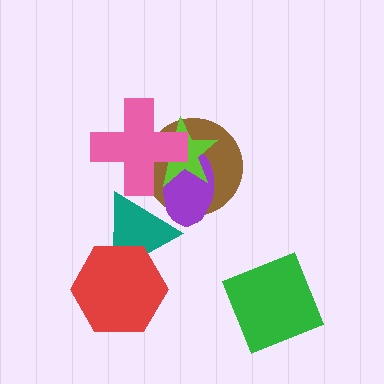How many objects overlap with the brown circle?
3 objects overlap with the brown circle.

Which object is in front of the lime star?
The pink cross is in front of the lime star.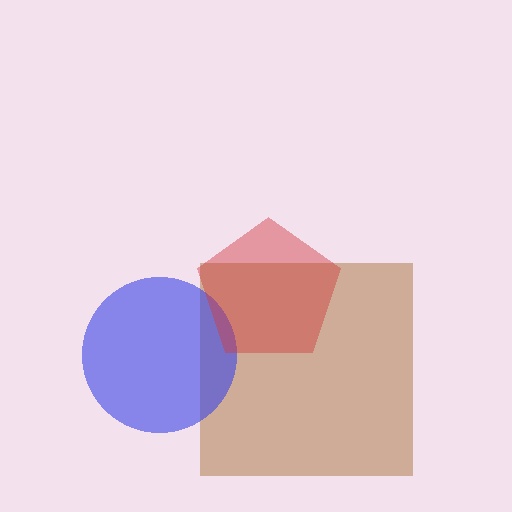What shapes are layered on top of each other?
The layered shapes are: a brown square, a blue circle, a red pentagon.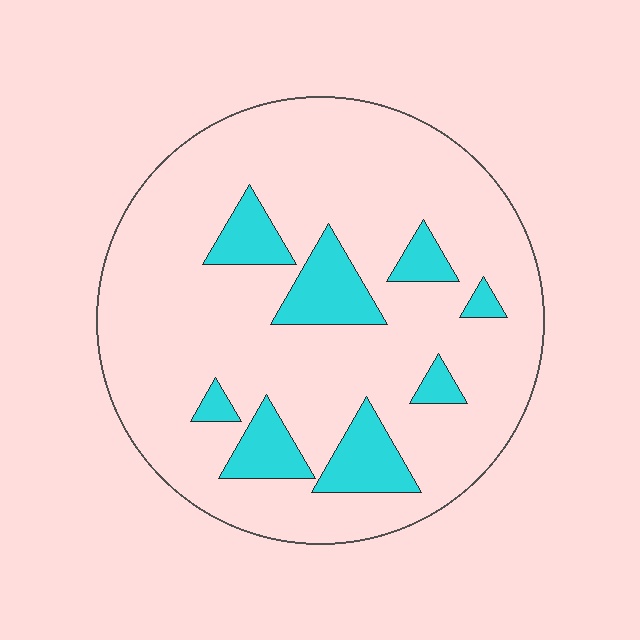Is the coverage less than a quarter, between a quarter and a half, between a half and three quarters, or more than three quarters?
Less than a quarter.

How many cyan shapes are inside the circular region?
8.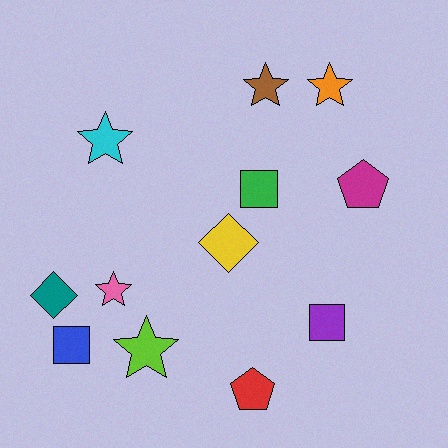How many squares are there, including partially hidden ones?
There are 3 squares.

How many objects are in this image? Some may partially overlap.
There are 12 objects.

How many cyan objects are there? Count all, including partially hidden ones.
There is 1 cyan object.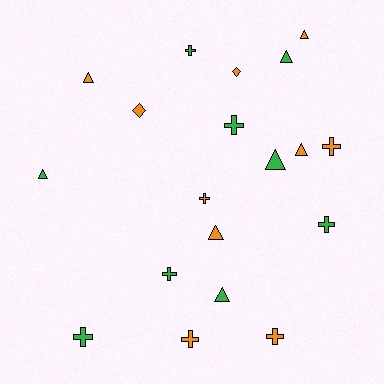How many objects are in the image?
There are 19 objects.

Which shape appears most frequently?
Cross, with 9 objects.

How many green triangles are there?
There are 4 green triangles.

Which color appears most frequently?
Orange, with 10 objects.